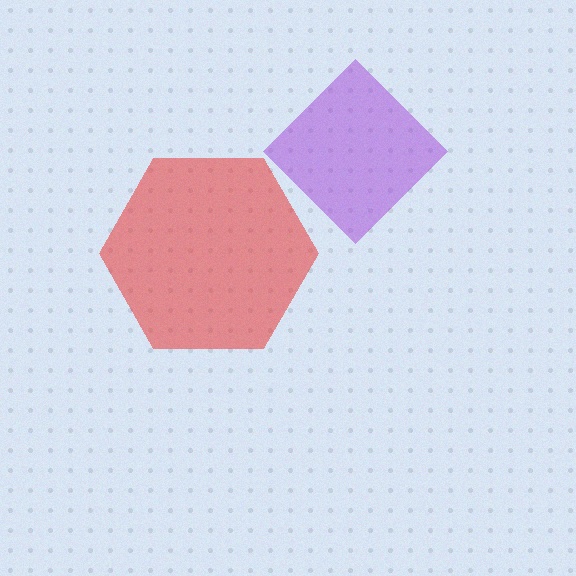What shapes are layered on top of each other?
The layered shapes are: a red hexagon, a purple diamond.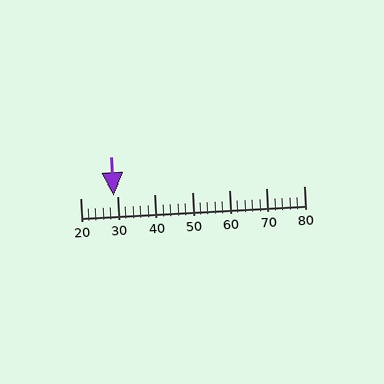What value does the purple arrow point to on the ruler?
The purple arrow points to approximately 29.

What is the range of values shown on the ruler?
The ruler shows values from 20 to 80.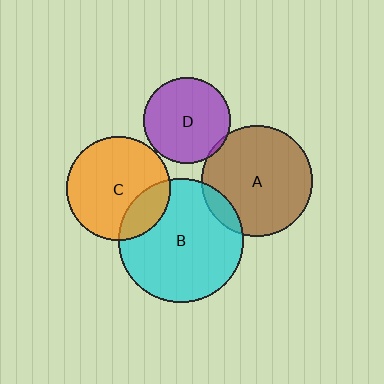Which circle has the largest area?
Circle B (cyan).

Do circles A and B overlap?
Yes.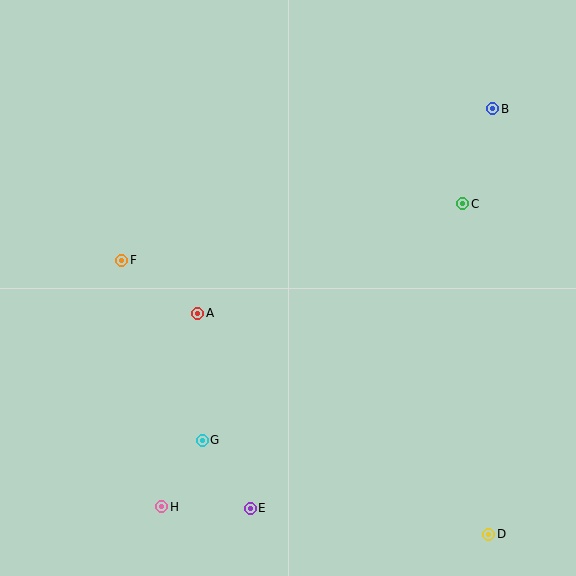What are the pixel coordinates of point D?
Point D is at (489, 534).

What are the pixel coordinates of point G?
Point G is at (202, 440).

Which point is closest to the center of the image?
Point A at (198, 313) is closest to the center.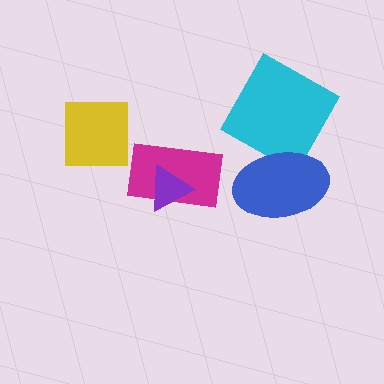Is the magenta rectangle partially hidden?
Yes, it is partially covered by another shape.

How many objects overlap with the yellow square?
0 objects overlap with the yellow square.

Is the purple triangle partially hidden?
No, no other shape covers it.